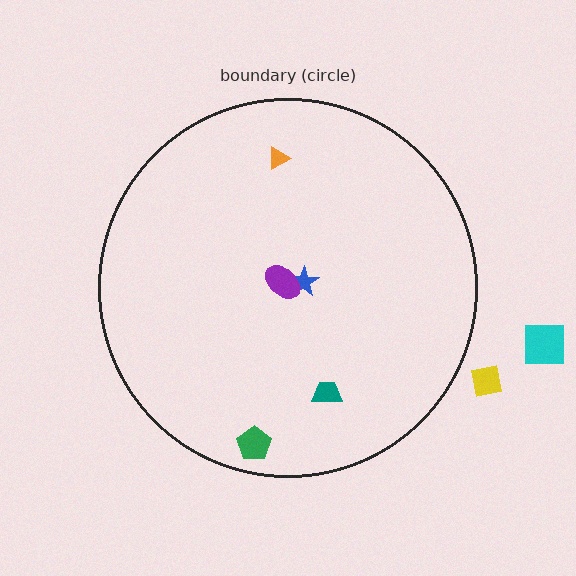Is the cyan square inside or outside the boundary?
Outside.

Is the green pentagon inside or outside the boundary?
Inside.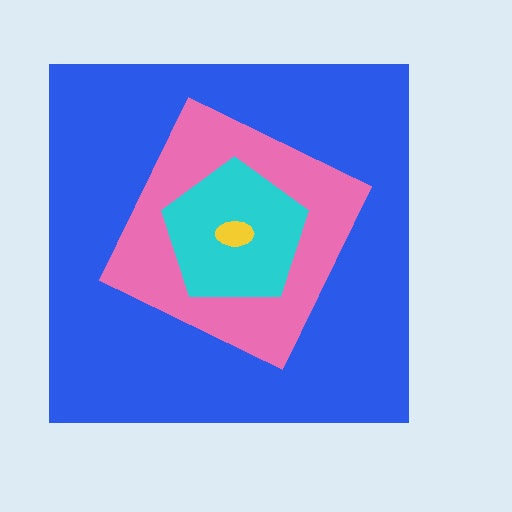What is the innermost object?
The yellow ellipse.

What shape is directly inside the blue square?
The pink diamond.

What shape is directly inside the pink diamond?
The cyan pentagon.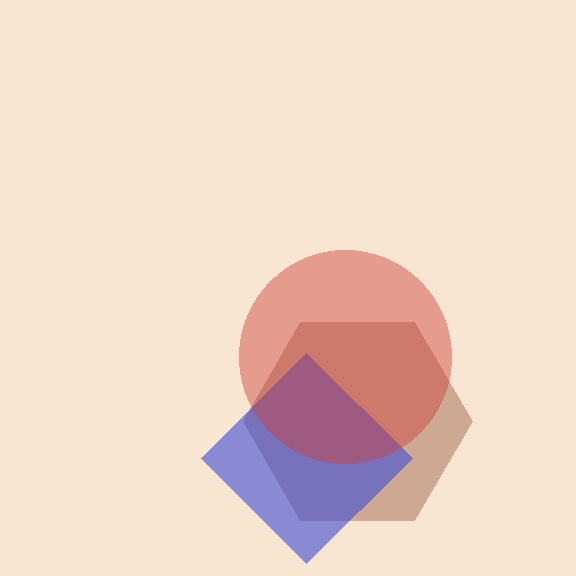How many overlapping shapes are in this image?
There are 3 overlapping shapes in the image.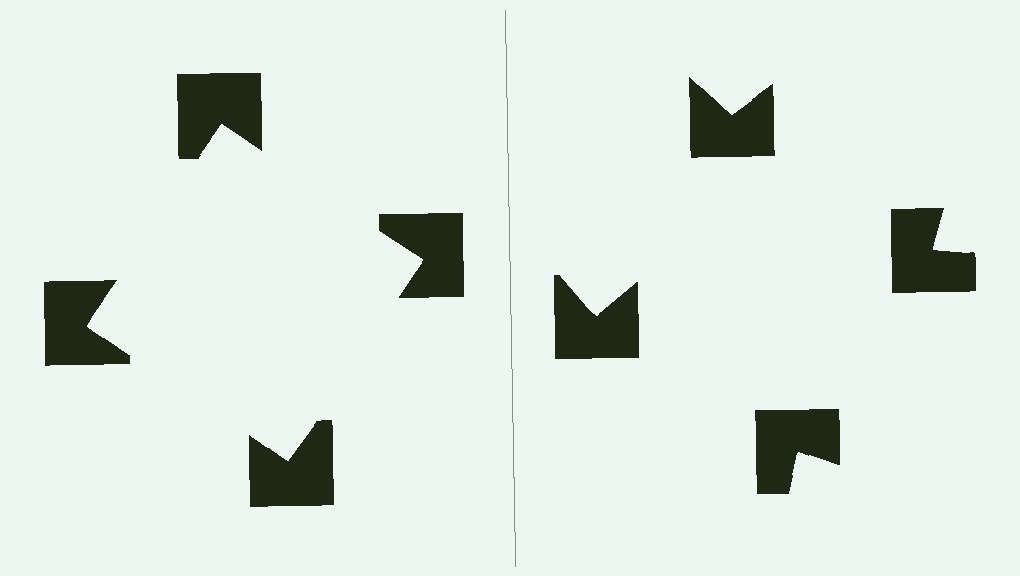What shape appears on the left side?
An illusory square.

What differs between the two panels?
The notched squares are positioned identically on both sides; only the wedge orientations differ. On the left they align to a square; on the right they are misaligned.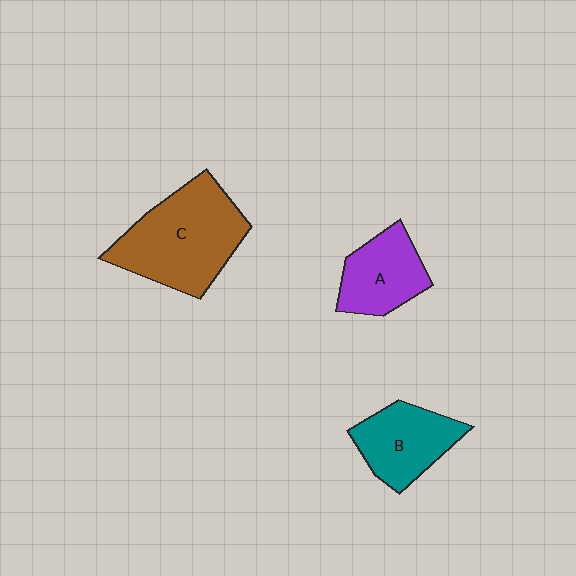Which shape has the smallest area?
Shape A (purple).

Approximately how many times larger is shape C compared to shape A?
Approximately 1.8 times.